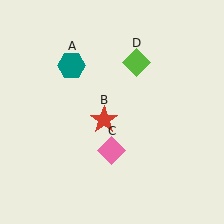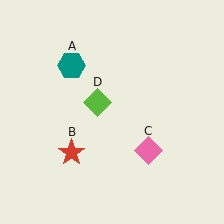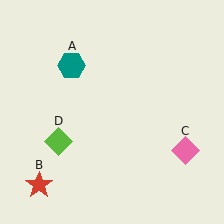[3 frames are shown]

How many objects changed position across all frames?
3 objects changed position: red star (object B), pink diamond (object C), lime diamond (object D).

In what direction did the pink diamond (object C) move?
The pink diamond (object C) moved right.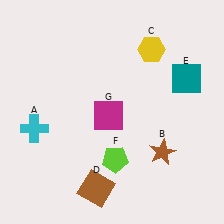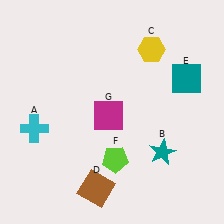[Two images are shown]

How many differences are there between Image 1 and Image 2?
There is 1 difference between the two images.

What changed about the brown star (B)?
In Image 1, B is brown. In Image 2, it changed to teal.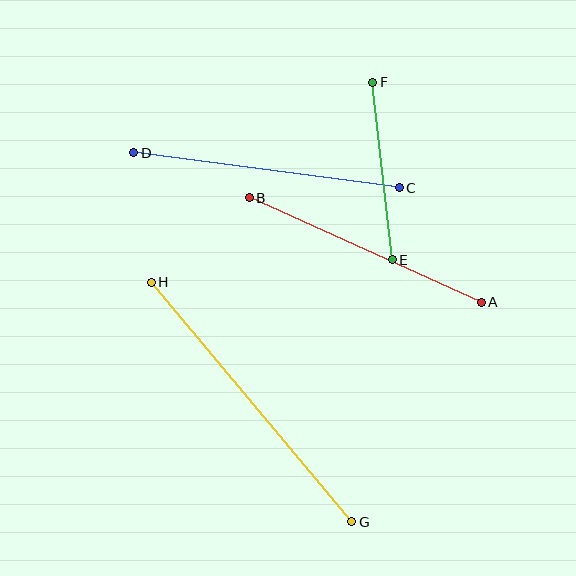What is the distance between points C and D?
The distance is approximately 268 pixels.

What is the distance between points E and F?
The distance is approximately 179 pixels.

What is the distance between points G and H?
The distance is approximately 313 pixels.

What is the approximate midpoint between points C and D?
The midpoint is at approximately (267, 170) pixels.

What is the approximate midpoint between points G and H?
The midpoint is at approximately (251, 402) pixels.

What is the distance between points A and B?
The distance is approximately 254 pixels.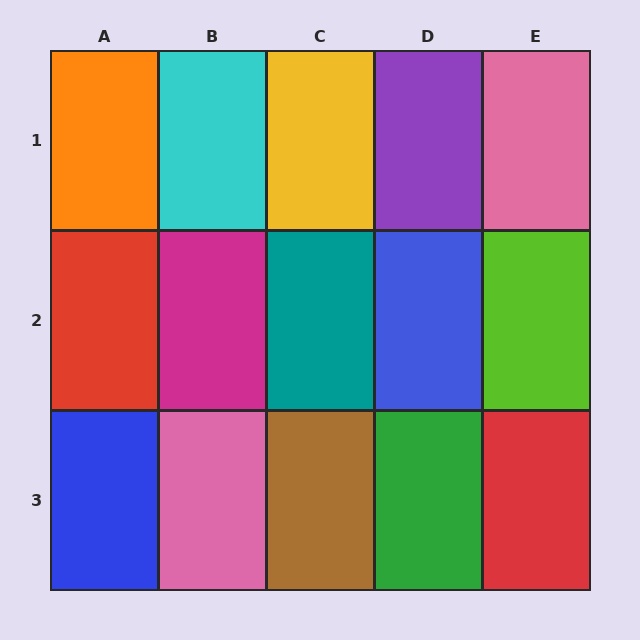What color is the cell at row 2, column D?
Blue.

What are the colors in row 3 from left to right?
Blue, pink, brown, green, red.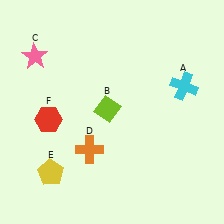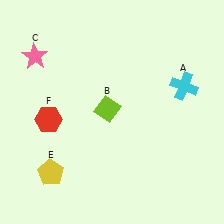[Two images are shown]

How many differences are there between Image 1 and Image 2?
There is 1 difference between the two images.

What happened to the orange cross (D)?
The orange cross (D) was removed in Image 2. It was in the bottom-left area of Image 1.